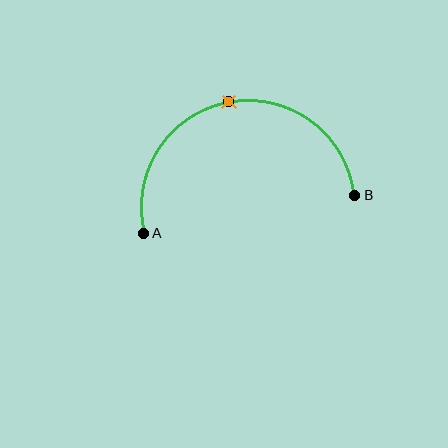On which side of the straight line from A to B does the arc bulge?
The arc bulges above the straight line connecting A and B.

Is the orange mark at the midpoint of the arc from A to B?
Yes. The orange mark lies on the arc at equal arc-length from both A and B — it is the arc midpoint.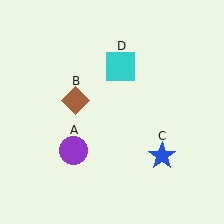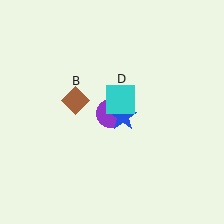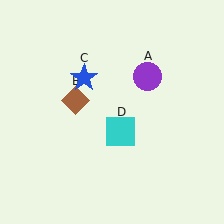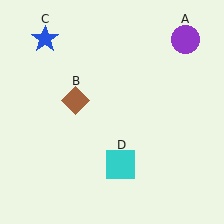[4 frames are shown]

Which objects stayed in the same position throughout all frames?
Brown diamond (object B) remained stationary.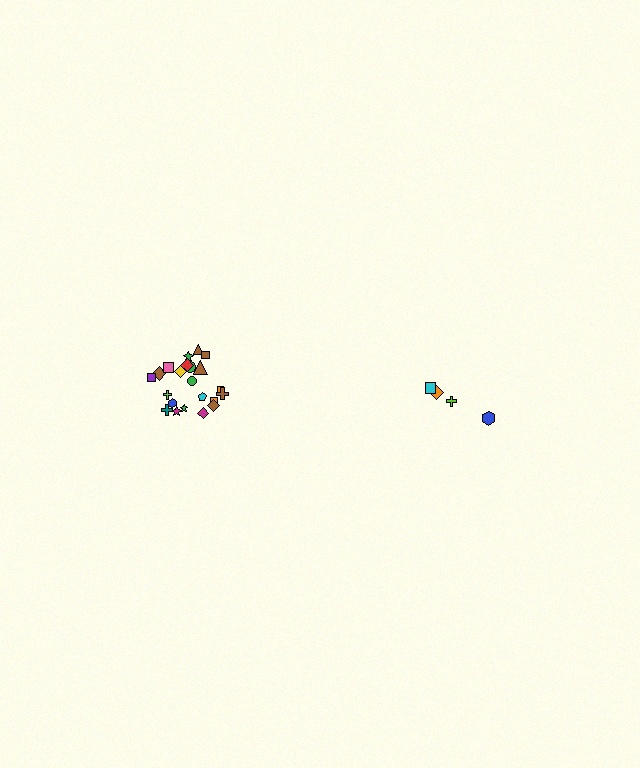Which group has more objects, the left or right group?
The left group.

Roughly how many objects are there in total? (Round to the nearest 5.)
Roughly 25 objects in total.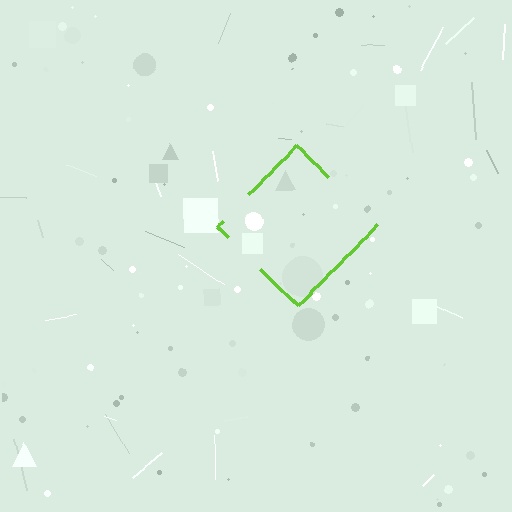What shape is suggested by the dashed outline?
The dashed outline suggests a diamond.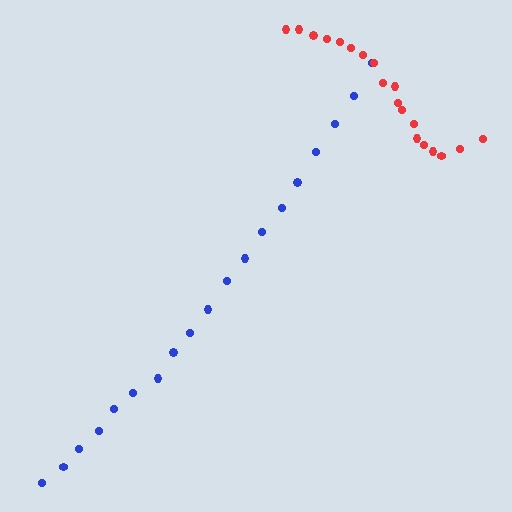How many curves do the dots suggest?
There are 2 distinct paths.